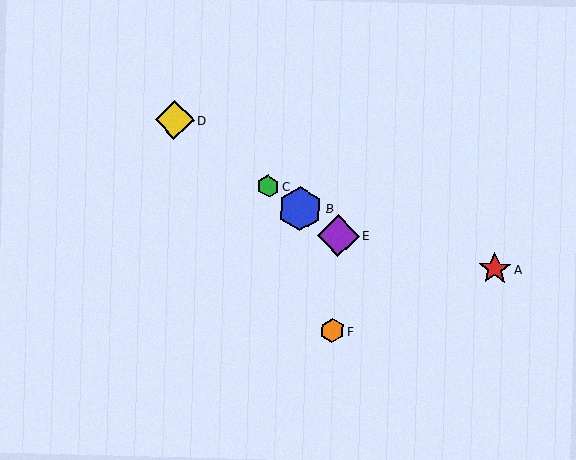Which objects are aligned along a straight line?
Objects B, C, D, E are aligned along a straight line.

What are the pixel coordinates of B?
Object B is at (300, 209).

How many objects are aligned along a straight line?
4 objects (B, C, D, E) are aligned along a straight line.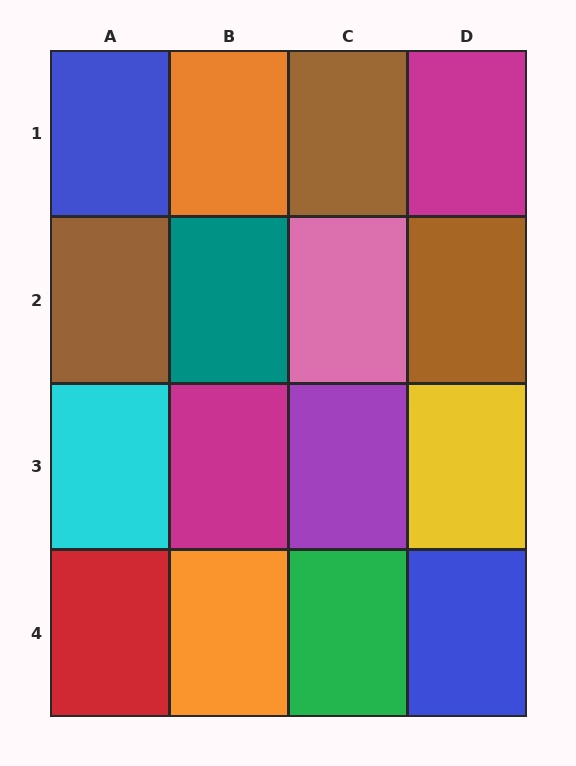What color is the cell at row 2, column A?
Brown.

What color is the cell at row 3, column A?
Cyan.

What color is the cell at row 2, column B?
Teal.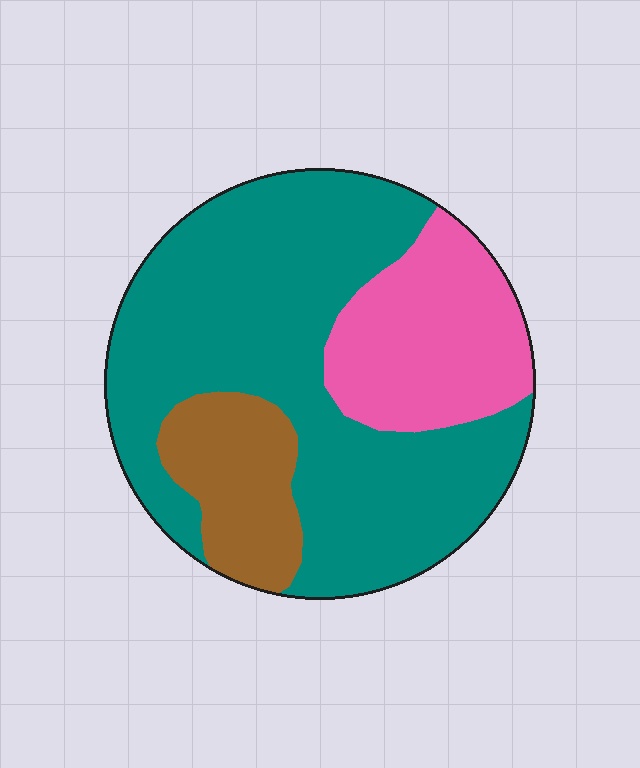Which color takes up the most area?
Teal, at roughly 65%.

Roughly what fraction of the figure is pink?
Pink covers about 20% of the figure.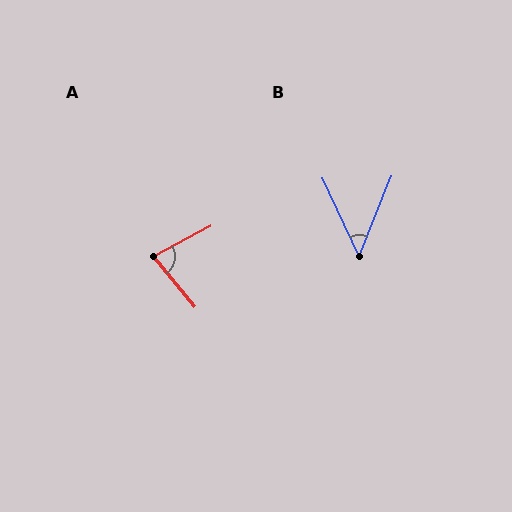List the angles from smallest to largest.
B (47°), A (79°).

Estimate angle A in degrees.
Approximately 79 degrees.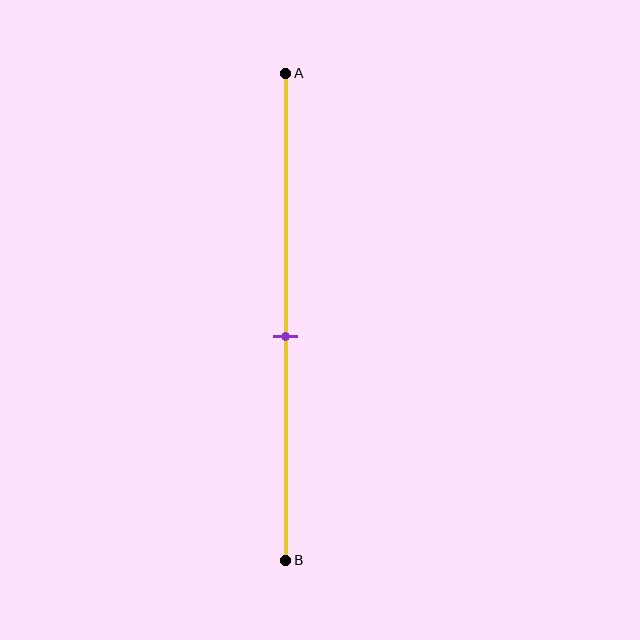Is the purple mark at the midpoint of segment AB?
No, the mark is at about 55% from A, not at the 50% midpoint.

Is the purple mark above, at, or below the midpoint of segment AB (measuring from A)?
The purple mark is below the midpoint of segment AB.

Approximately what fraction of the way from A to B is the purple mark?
The purple mark is approximately 55% of the way from A to B.